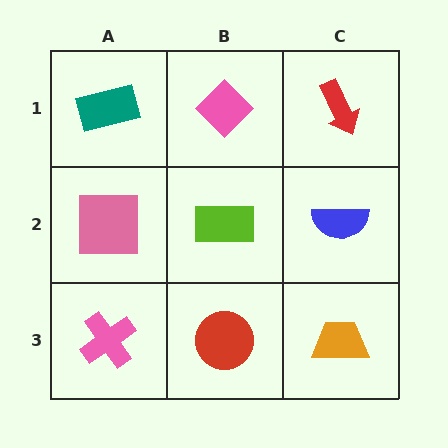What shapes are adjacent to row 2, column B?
A pink diamond (row 1, column B), a red circle (row 3, column B), a pink square (row 2, column A), a blue semicircle (row 2, column C).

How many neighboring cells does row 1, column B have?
3.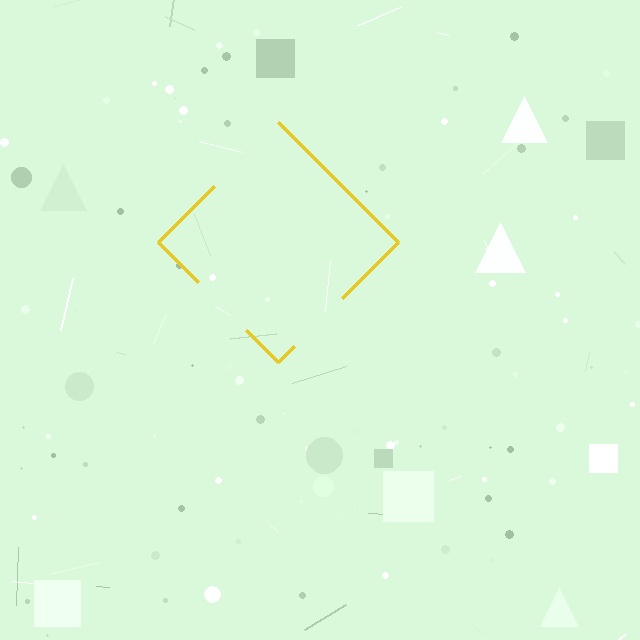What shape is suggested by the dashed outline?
The dashed outline suggests a diamond.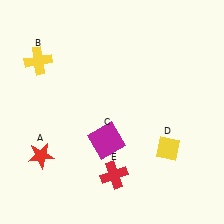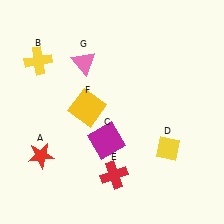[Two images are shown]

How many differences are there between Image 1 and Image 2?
There are 2 differences between the two images.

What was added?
A yellow square (F), a pink triangle (G) were added in Image 2.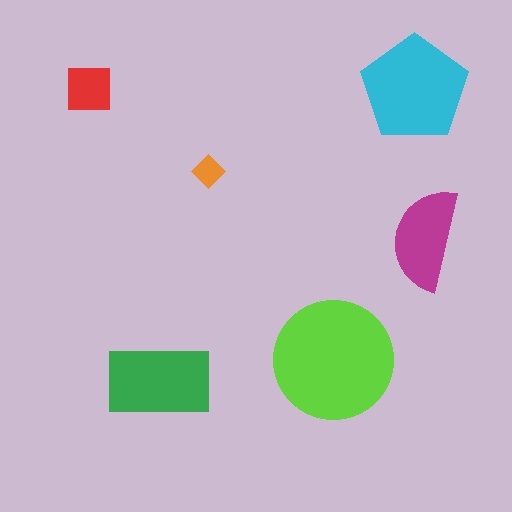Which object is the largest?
The lime circle.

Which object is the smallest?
The orange diamond.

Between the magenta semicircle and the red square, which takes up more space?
The magenta semicircle.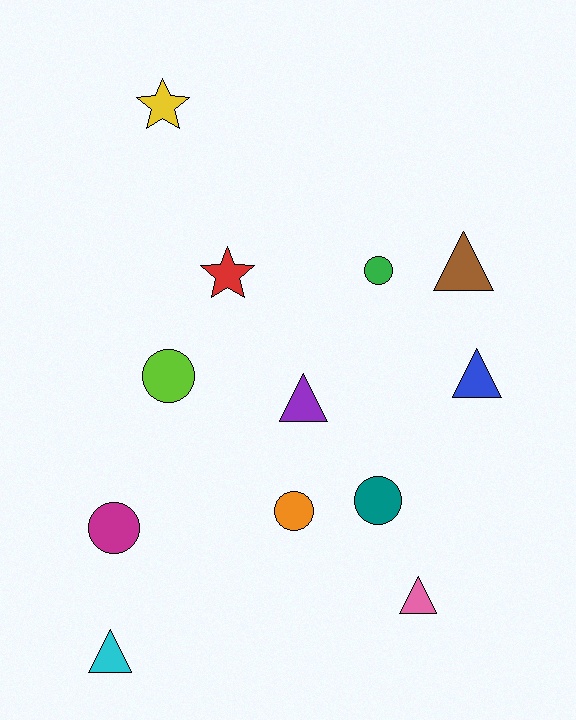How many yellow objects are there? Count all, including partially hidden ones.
There is 1 yellow object.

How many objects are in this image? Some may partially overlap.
There are 12 objects.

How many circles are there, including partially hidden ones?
There are 5 circles.